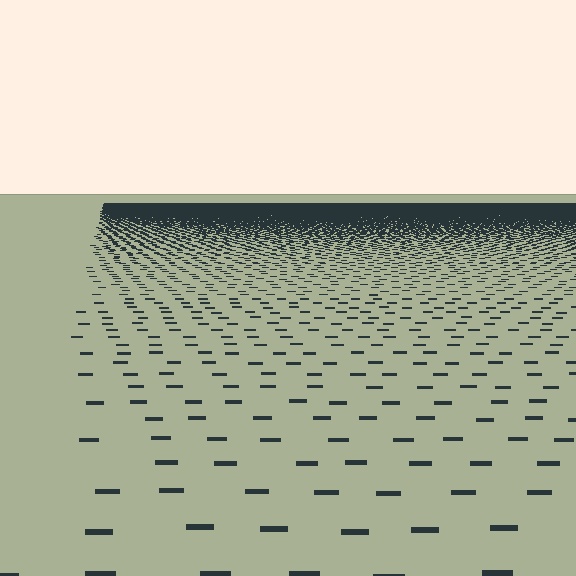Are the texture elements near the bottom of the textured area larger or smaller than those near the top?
Larger. Near the bottom, elements are closer to the viewer and appear at a bigger on-screen size.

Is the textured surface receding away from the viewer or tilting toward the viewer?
The surface is receding away from the viewer. Texture elements get smaller and denser toward the top.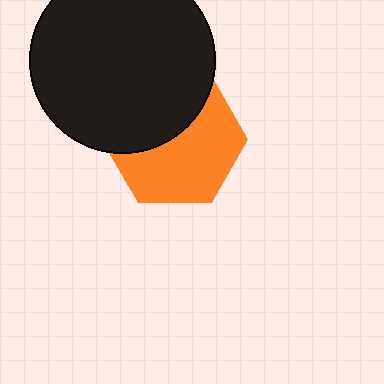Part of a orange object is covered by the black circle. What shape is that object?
It is a hexagon.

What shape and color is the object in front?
The object in front is a black circle.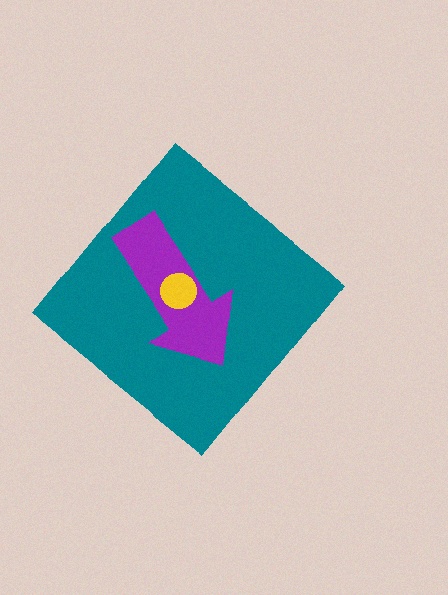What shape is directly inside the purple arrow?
The yellow circle.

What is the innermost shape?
The yellow circle.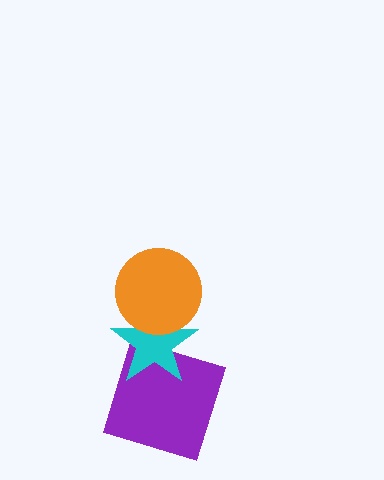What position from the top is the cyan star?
The cyan star is 2nd from the top.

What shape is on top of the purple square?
The cyan star is on top of the purple square.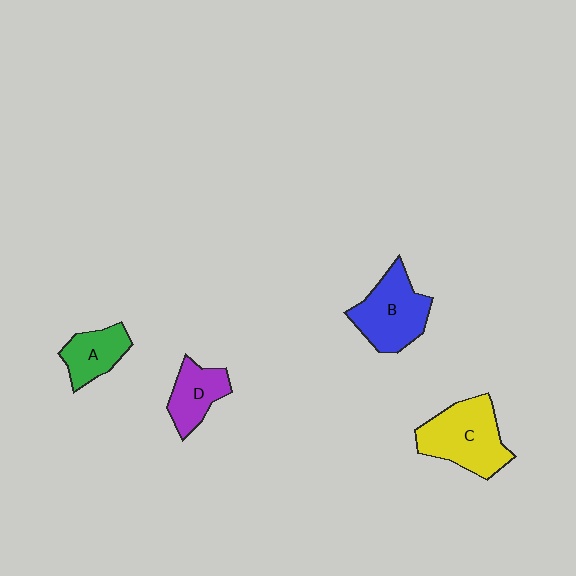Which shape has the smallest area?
Shape A (green).